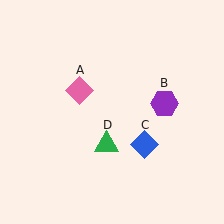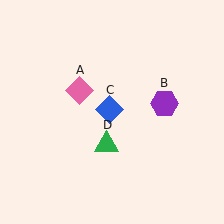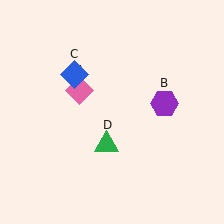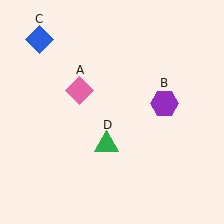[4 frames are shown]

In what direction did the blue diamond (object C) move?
The blue diamond (object C) moved up and to the left.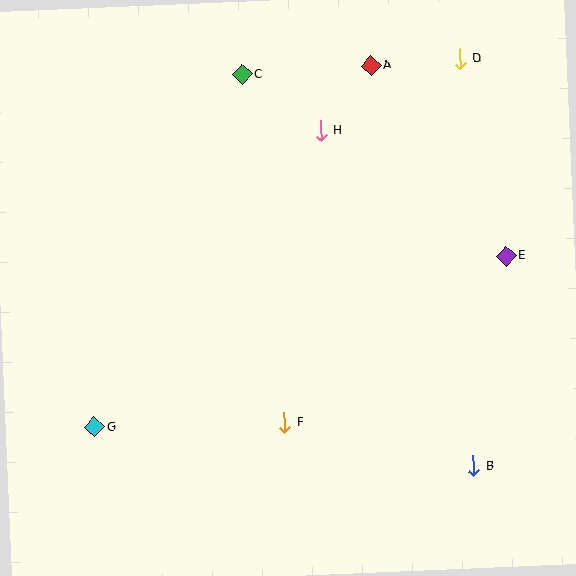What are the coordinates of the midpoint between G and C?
The midpoint between G and C is at (168, 251).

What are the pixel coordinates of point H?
Point H is at (321, 131).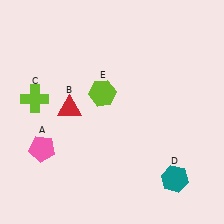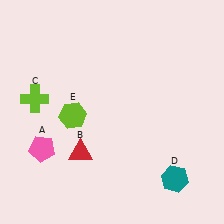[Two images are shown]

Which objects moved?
The objects that moved are: the red triangle (B), the lime hexagon (E).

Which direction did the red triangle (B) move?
The red triangle (B) moved down.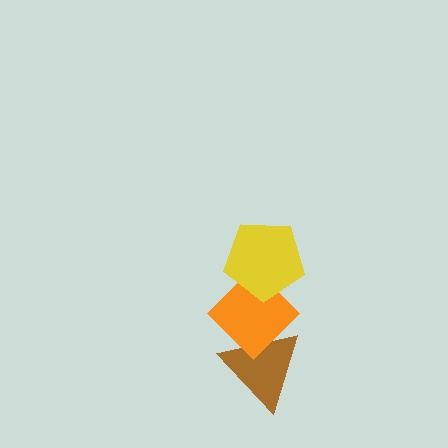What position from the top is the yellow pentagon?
The yellow pentagon is 1st from the top.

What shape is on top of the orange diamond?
The yellow pentagon is on top of the orange diamond.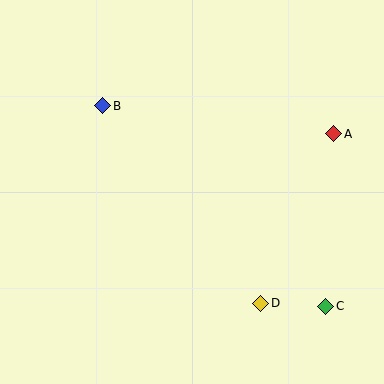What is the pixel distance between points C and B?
The distance between C and B is 300 pixels.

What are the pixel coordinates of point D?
Point D is at (261, 303).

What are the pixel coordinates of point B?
Point B is at (103, 106).